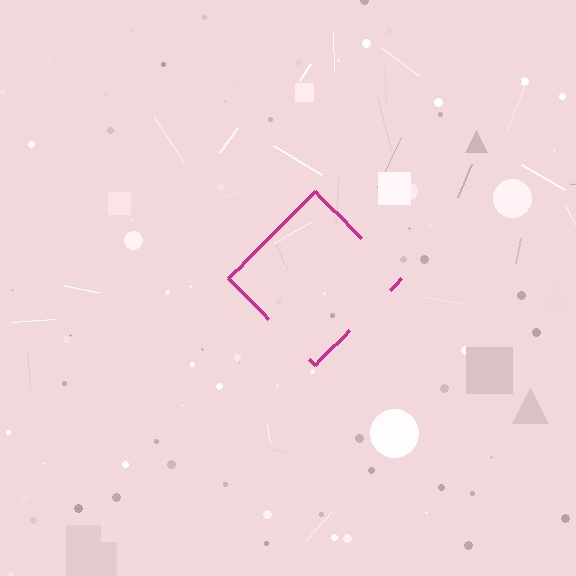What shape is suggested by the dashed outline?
The dashed outline suggests a diamond.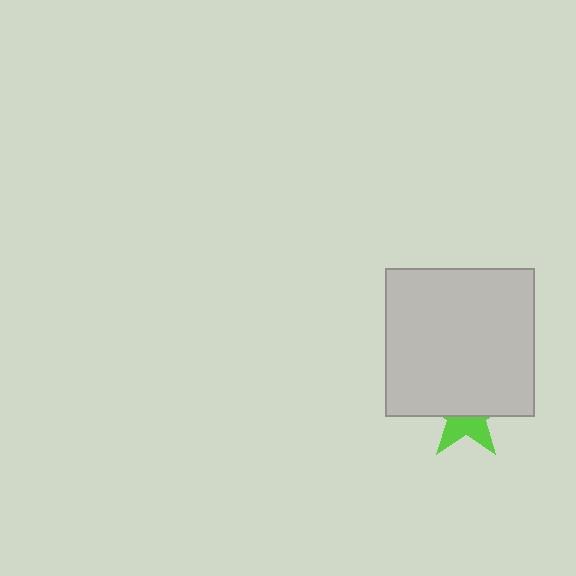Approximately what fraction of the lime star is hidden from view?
Roughly 61% of the lime star is hidden behind the light gray square.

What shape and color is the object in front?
The object in front is a light gray square.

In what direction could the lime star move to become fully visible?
The lime star could move down. That would shift it out from behind the light gray square entirely.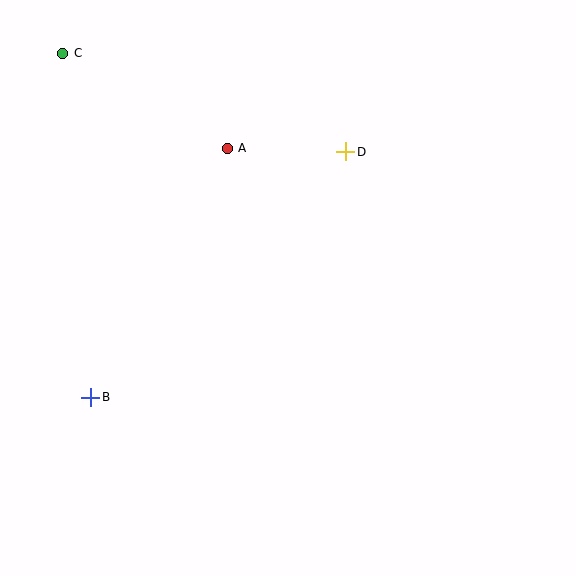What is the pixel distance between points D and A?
The distance between D and A is 119 pixels.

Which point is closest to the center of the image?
Point D at (346, 152) is closest to the center.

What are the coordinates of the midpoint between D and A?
The midpoint between D and A is at (287, 150).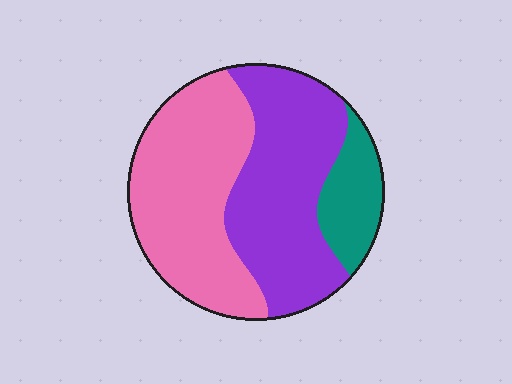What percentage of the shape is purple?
Purple takes up between a third and a half of the shape.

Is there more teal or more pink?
Pink.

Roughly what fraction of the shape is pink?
Pink covers 44% of the shape.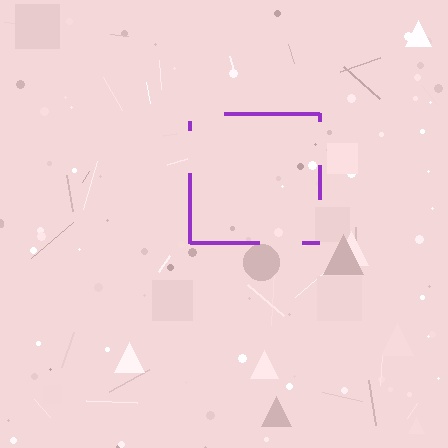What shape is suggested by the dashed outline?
The dashed outline suggests a square.